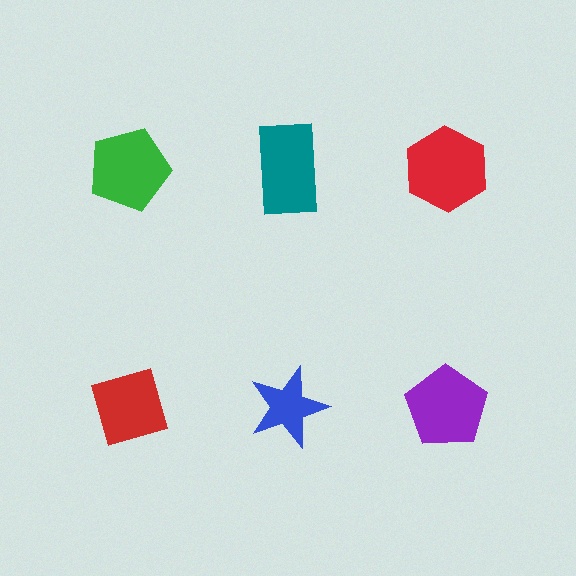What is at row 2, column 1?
A red diamond.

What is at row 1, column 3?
A red hexagon.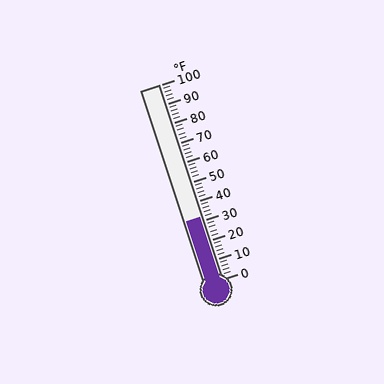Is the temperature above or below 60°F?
The temperature is below 60°F.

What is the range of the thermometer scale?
The thermometer scale ranges from 0°F to 100°F.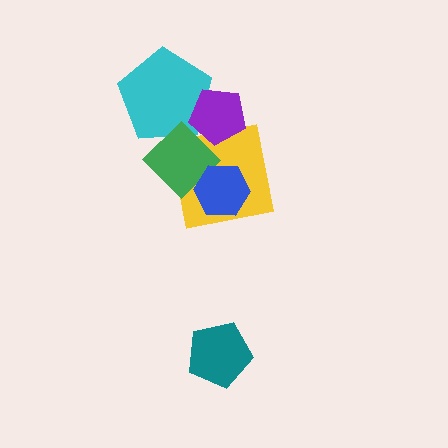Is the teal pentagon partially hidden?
No, no other shape covers it.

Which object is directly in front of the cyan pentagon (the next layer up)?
The purple pentagon is directly in front of the cyan pentagon.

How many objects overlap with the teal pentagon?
0 objects overlap with the teal pentagon.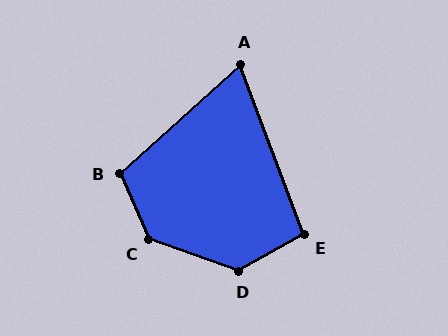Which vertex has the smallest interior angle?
A, at approximately 69 degrees.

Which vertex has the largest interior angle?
C, at approximately 132 degrees.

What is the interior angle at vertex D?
Approximately 132 degrees (obtuse).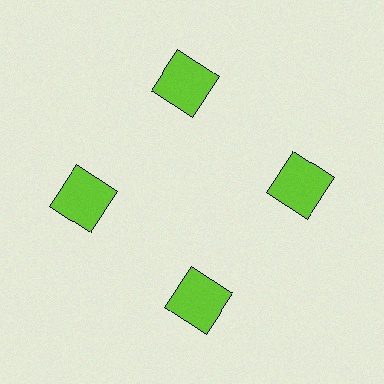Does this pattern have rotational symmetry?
Yes, this pattern has 4-fold rotational symmetry. It looks the same after rotating 90 degrees around the center.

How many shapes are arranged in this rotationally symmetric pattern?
There are 4 shapes, arranged in 4 groups of 1.